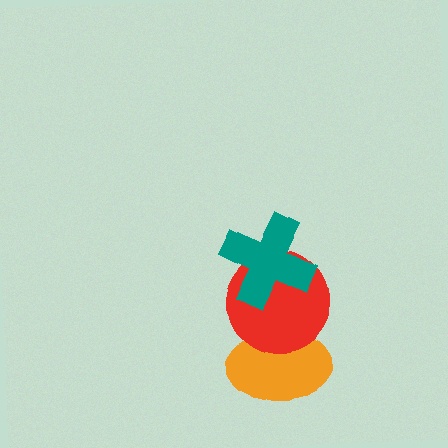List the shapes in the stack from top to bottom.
From top to bottom: the teal cross, the red circle, the orange ellipse.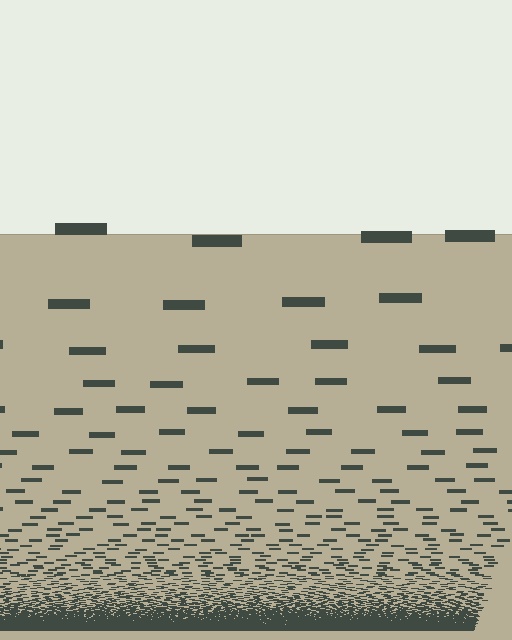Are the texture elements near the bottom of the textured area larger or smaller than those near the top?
Smaller. The gradient is inverted — elements near the bottom are smaller and denser.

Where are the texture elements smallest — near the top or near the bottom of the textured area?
Near the bottom.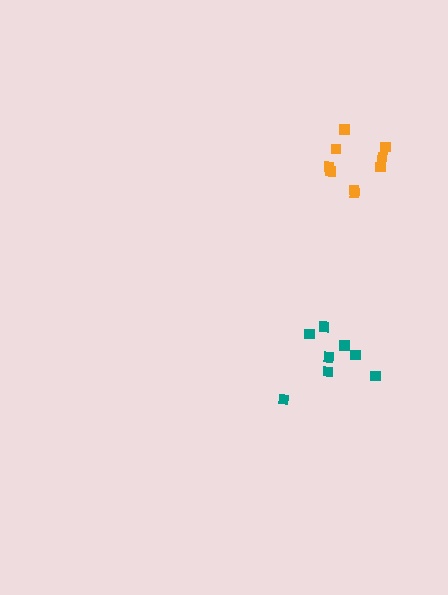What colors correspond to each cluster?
The clusters are colored: teal, orange.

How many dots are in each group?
Group 1: 8 dots, Group 2: 9 dots (17 total).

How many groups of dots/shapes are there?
There are 2 groups.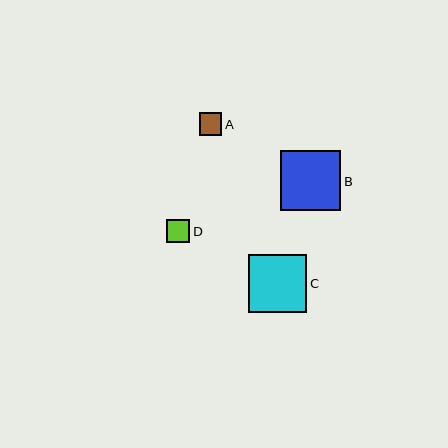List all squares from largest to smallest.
From largest to smallest: B, C, D, A.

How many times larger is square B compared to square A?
Square B is approximately 2.7 times the size of square A.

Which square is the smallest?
Square A is the smallest with a size of approximately 22 pixels.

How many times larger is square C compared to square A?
Square C is approximately 2.6 times the size of square A.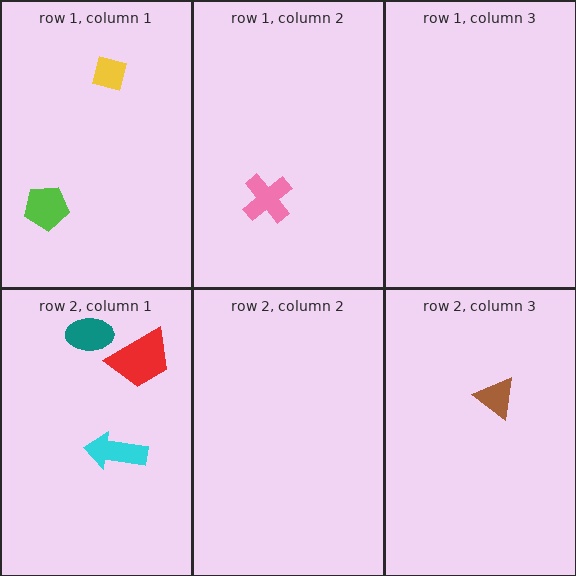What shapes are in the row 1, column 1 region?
The yellow square, the lime pentagon.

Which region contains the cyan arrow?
The row 2, column 1 region.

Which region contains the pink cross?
The row 1, column 2 region.